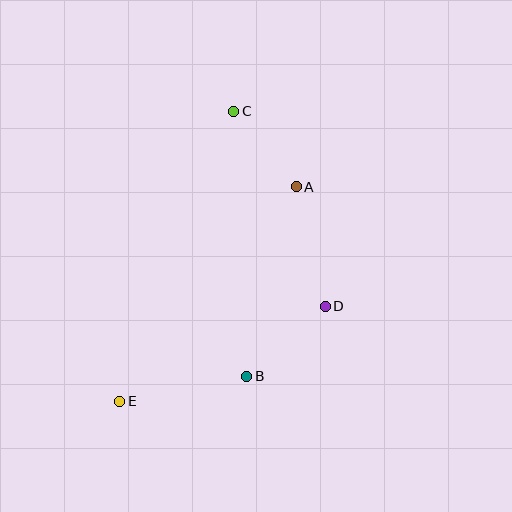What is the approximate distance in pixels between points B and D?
The distance between B and D is approximately 105 pixels.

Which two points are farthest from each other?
Points C and E are farthest from each other.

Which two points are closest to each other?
Points A and C are closest to each other.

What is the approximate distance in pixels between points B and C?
The distance between B and C is approximately 265 pixels.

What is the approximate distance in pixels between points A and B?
The distance between A and B is approximately 196 pixels.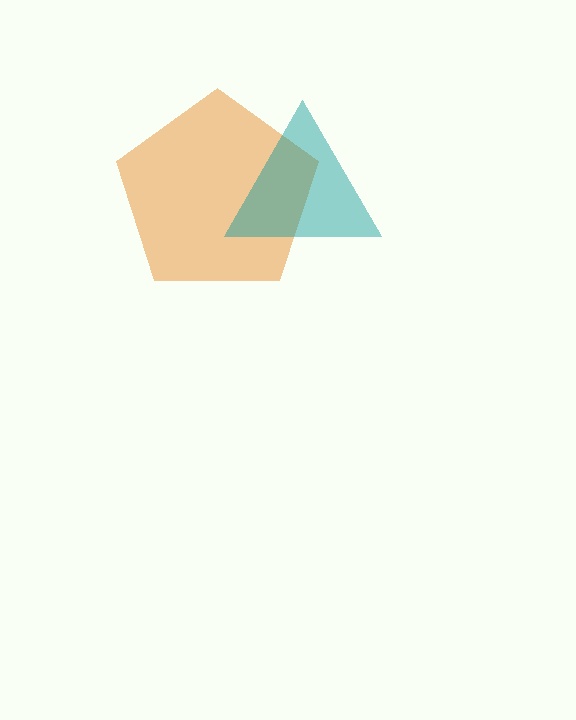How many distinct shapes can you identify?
There are 2 distinct shapes: an orange pentagon, a teal triangle.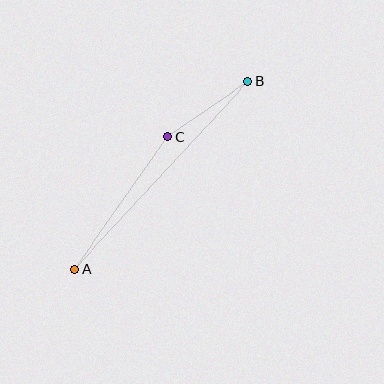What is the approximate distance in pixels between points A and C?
The distance between A and C is approximately 161 pixels.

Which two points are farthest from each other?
Points A and B are farthest from each other.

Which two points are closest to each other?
Points B and C are closest to each other.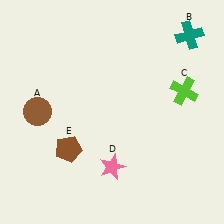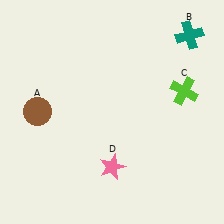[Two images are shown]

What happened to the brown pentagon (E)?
The brown pentagon (E) was removed in Image 2. It was in the bottom-left area of Image 1.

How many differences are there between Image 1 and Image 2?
There is 1 difference between the two images.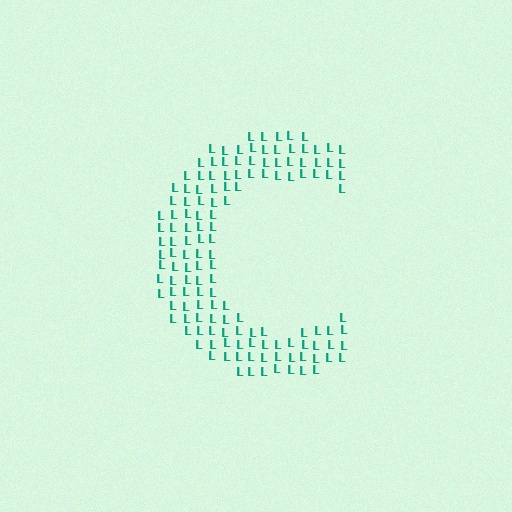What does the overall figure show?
The overall figure shows the letter C.